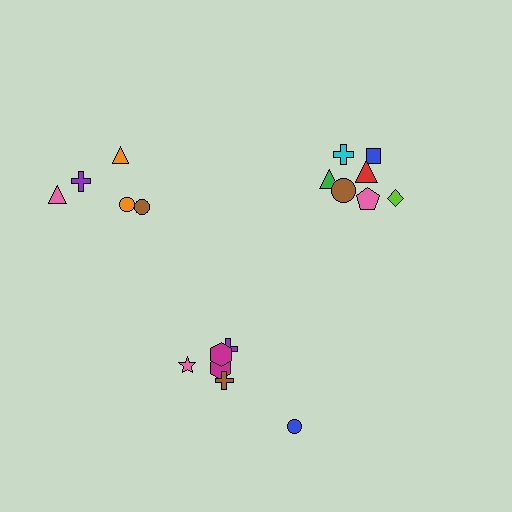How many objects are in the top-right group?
There are 7 objects.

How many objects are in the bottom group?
There are 6 objects.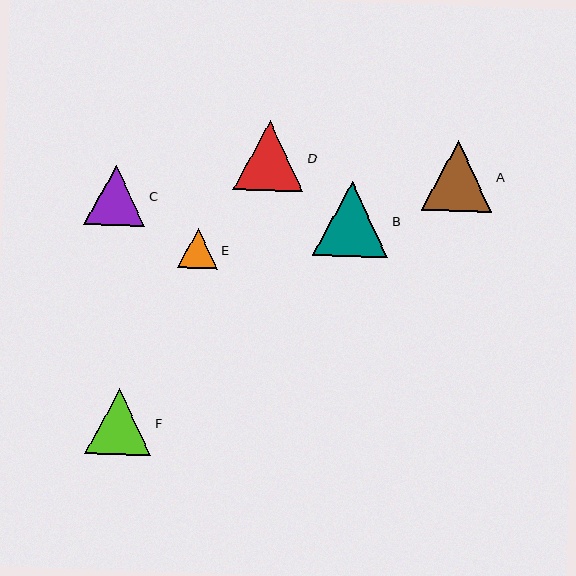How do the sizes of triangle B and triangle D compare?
Triangle B and triangle D are approximately the same size.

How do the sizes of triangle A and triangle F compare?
Triangle A and triangle F are approximately the same size.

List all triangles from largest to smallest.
From largest to smallest: B, D, A, F, C, E.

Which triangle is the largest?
Triangle B is the largest with a size of approximately 75 pixels.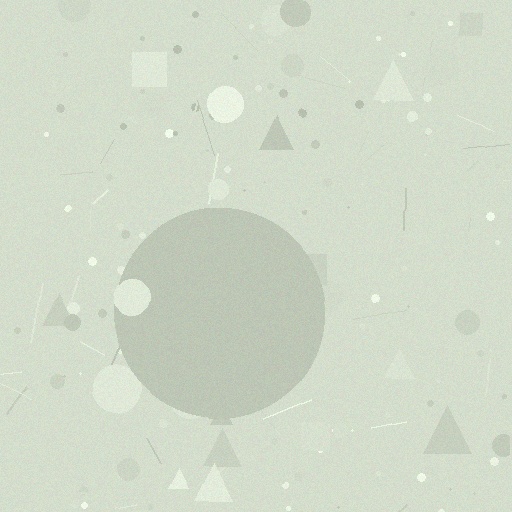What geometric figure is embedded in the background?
A circle is embedded in the background.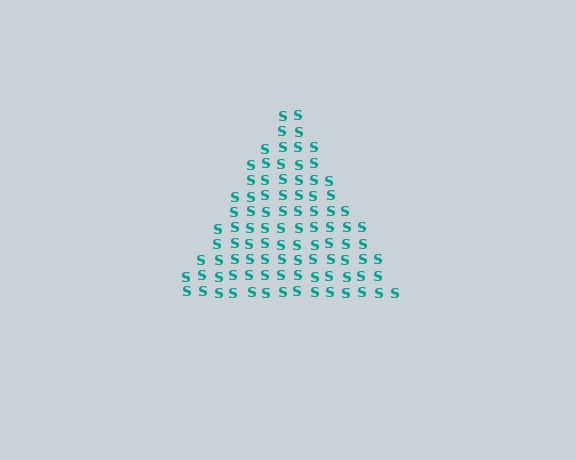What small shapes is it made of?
It is made of small letter S's.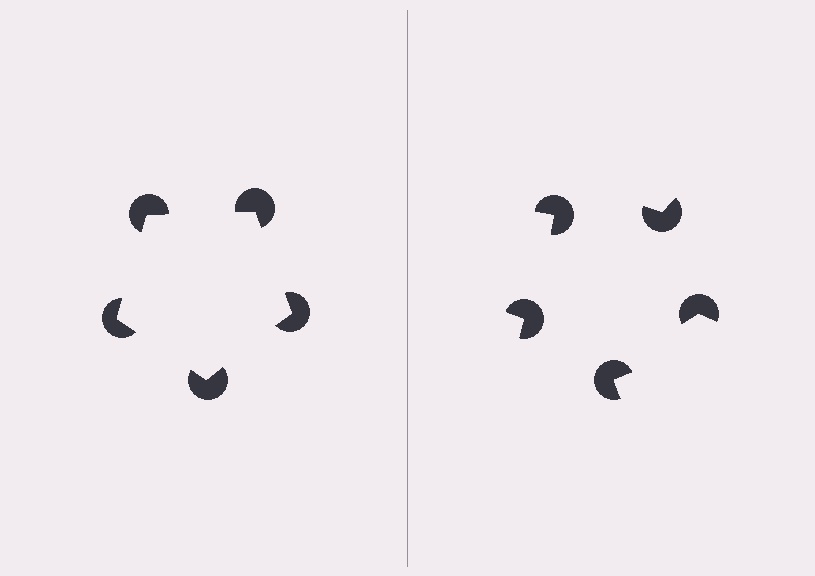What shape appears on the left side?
An illusory pentagon.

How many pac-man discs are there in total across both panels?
10 — 5 on each side.